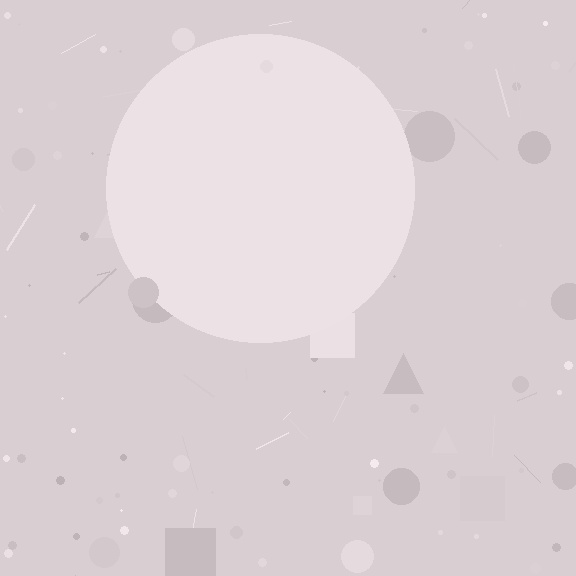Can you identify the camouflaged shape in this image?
The camouflaged shape is a circle.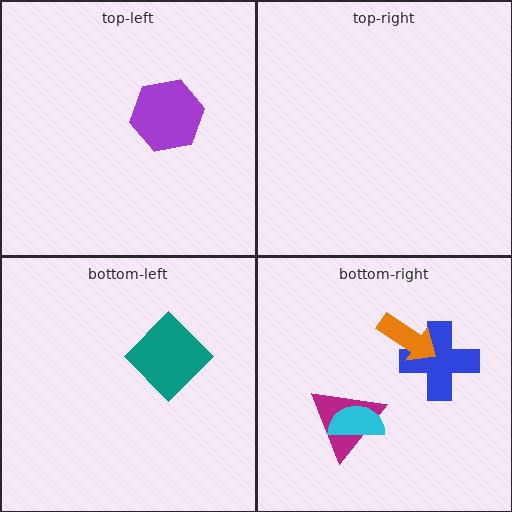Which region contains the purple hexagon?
The top-left region.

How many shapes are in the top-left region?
1.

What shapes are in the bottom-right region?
The magenta triangle, the blue cross, the orange arrow, the cyan semicircle.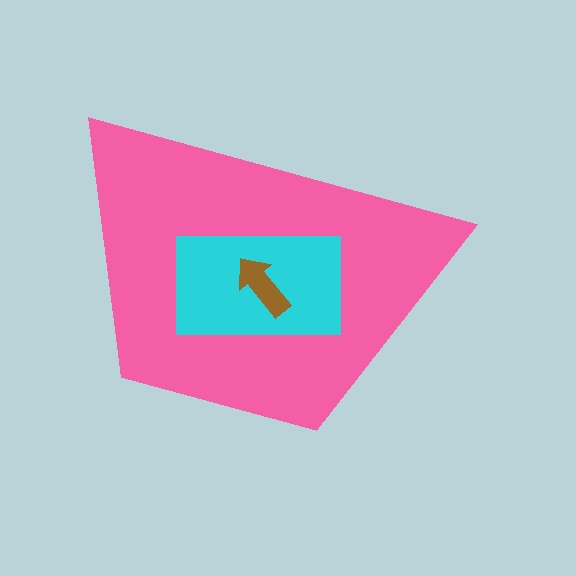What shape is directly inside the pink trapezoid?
The cyan rectangle.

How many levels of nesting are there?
3.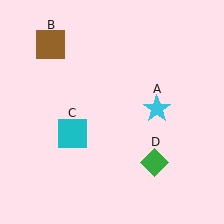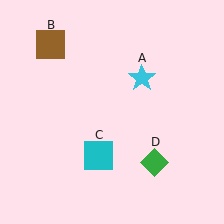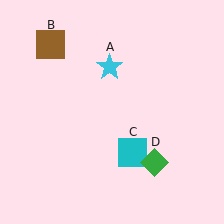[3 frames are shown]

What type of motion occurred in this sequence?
The cyan star (object A), cyan square (object C) rotated counterclockwise around the center of the scene.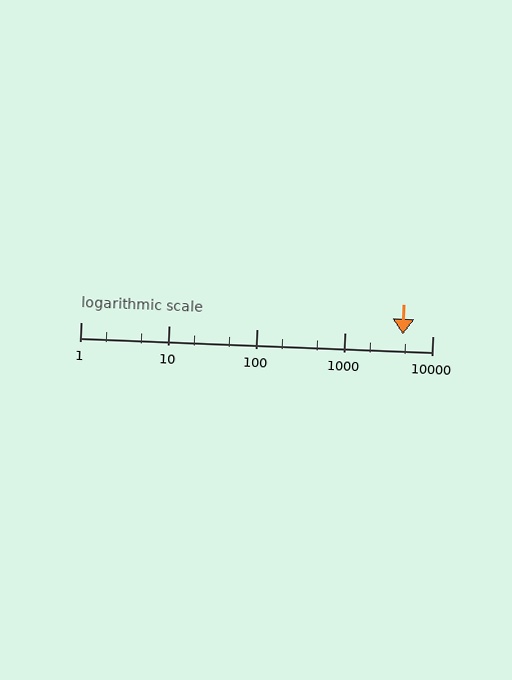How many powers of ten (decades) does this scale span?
The scale spans 4 decades, from 1 to 10000.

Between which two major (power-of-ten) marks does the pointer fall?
The pointer is between 1000 and 10000.